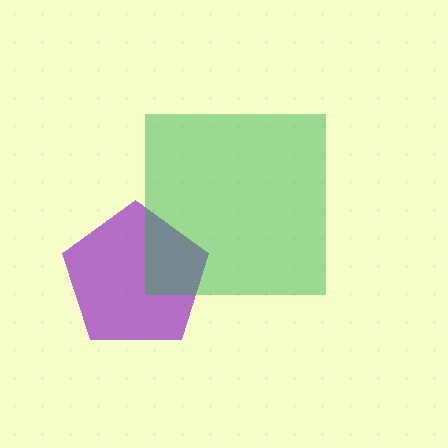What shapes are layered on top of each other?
The layered shapes are: a purple pentagon, a green square.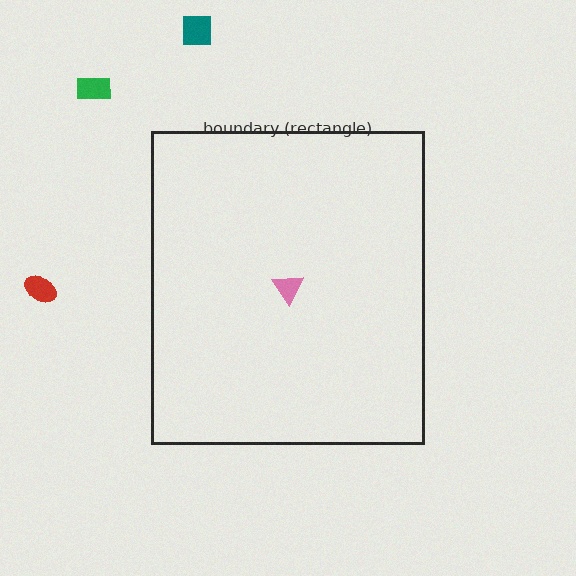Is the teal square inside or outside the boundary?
Outside.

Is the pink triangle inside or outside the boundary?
Inside.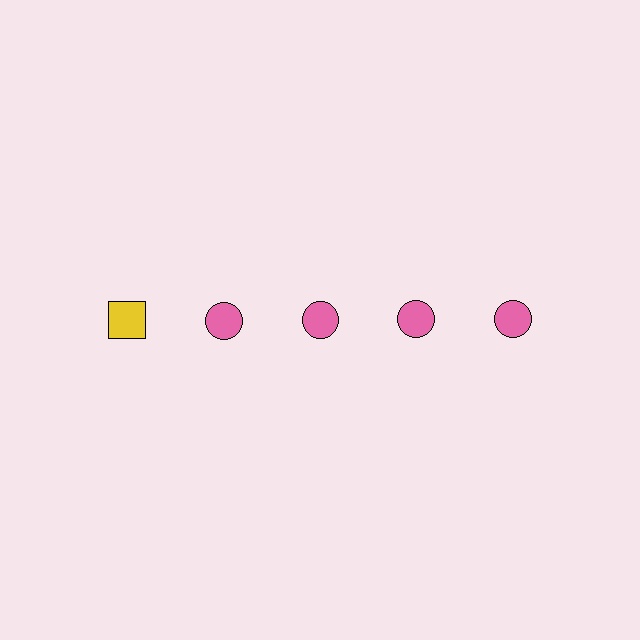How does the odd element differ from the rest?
It differs in both color (yellow instead of pink) and shape (square instead of circle).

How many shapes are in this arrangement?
There are 5 shapes arranged in a grid pattern.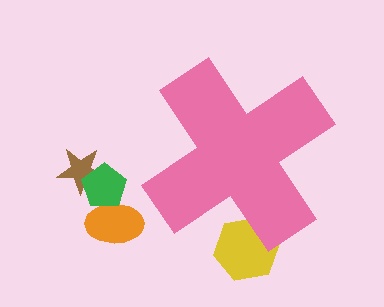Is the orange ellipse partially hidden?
No, the orange ellipse is fully visible.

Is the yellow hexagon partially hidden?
Yes, the yellow hexagon is partially hidden behind the pink cross.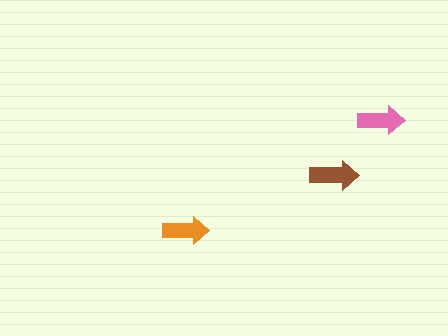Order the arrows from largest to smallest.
the brown one, the pink one, the orange one.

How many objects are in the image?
There are 3 objects in the image.